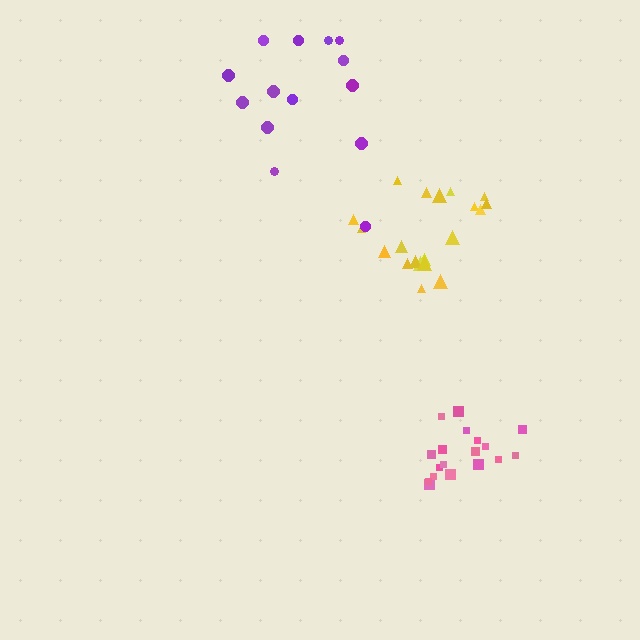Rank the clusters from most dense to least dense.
pink, yellow, purple.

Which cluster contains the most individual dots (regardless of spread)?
Yellow (20).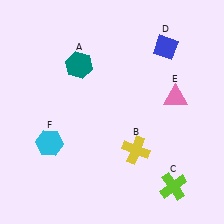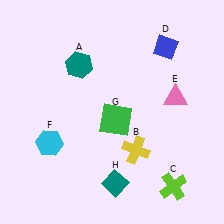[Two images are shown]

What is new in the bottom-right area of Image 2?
A green square (G) was added in the bottom-right area of Image 2.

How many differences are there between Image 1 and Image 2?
There are 2 differences between the two images.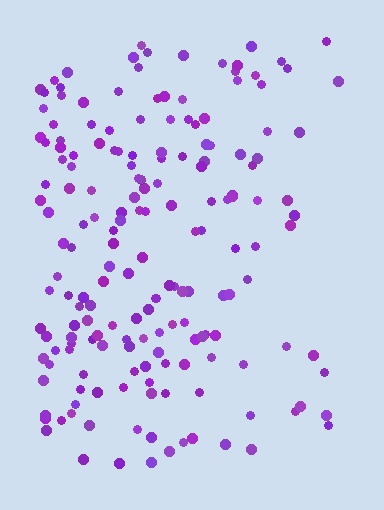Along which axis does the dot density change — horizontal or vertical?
Horizontal.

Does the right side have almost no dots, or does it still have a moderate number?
Still a moderate number, just noticeably fewer than the left.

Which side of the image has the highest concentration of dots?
The left.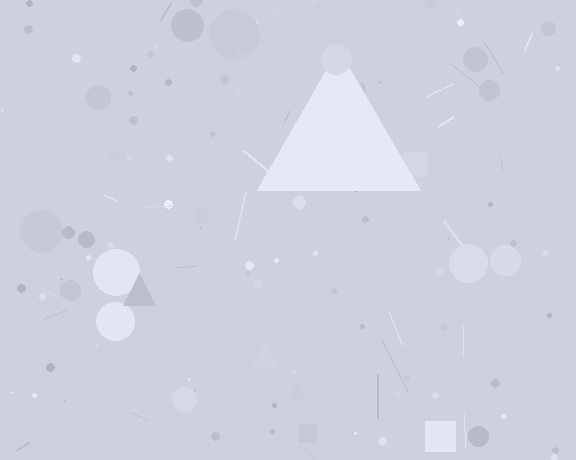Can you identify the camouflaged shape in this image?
The camouflaged shape is a triangle.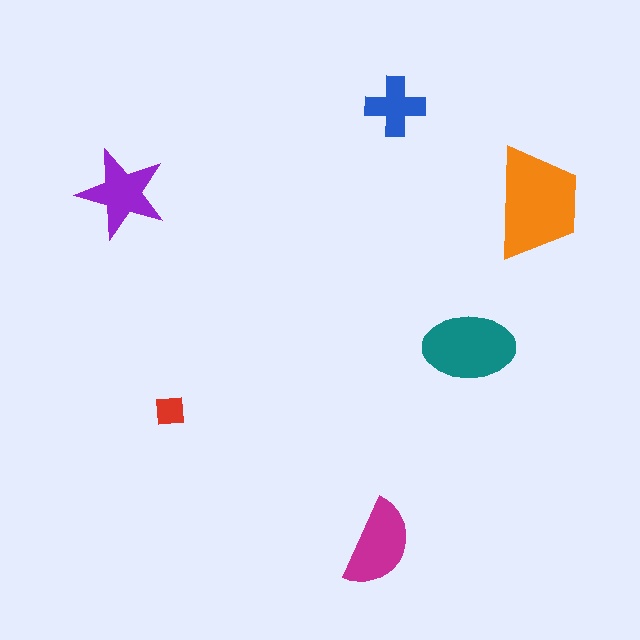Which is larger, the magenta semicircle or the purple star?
The magenta semicircle.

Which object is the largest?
The orange trapezoid.